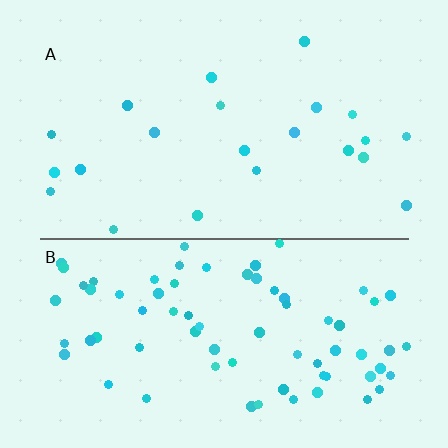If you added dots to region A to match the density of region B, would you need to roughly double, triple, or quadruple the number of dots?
Approximately triple.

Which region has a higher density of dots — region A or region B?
B (the bottom).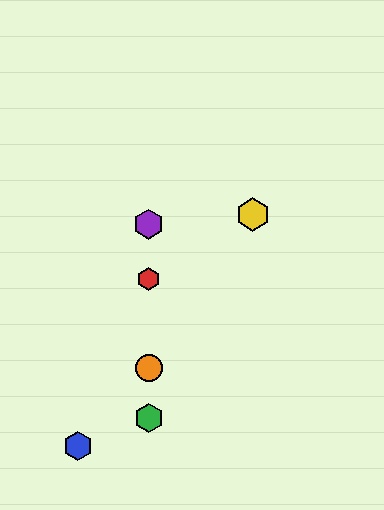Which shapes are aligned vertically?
The red hexagon, the green hexagon, the purple hexagon, the orange circle are aligned vertically.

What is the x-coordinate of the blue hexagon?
The blue hexagon is at x≈78.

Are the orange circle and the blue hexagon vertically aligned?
No, the orange circle is at x≈149 and the blue hexagon is at x≈78.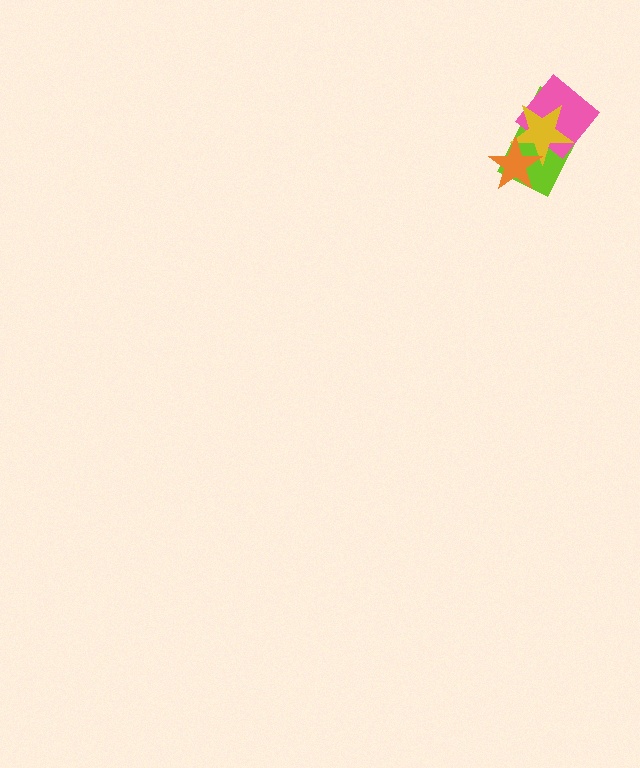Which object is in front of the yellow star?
The orange star is in front of the yellow star.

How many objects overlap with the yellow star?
3 objects overlap with the yellow star.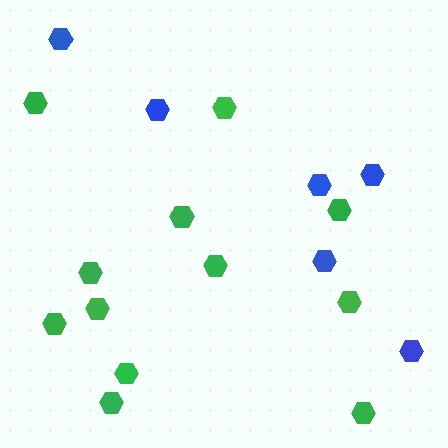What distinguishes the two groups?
There are 2 groups: one group of green hexagons (12) and one group of blue hexagons (6).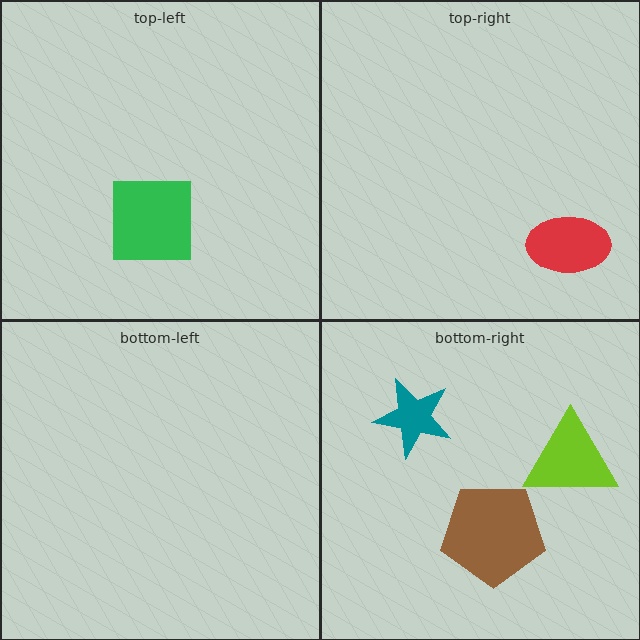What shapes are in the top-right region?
The red ellipse.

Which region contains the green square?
The top-left region.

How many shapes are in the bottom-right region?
3.